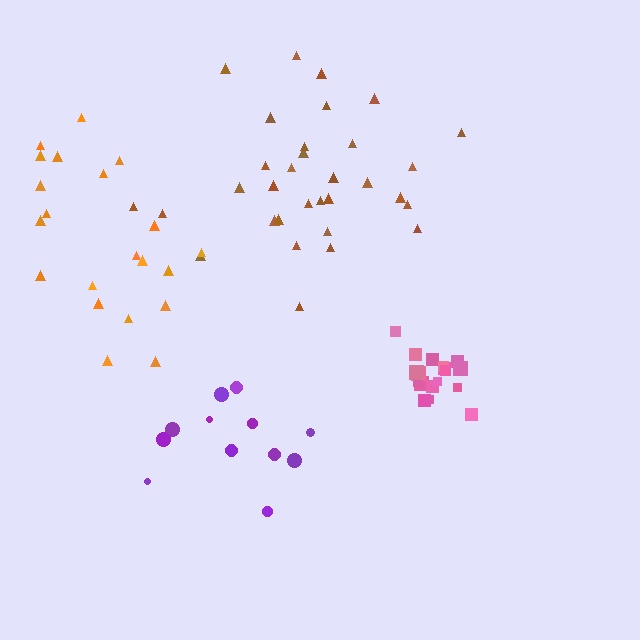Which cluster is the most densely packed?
Pink.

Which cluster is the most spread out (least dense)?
Orange.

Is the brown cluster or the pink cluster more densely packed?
Pink.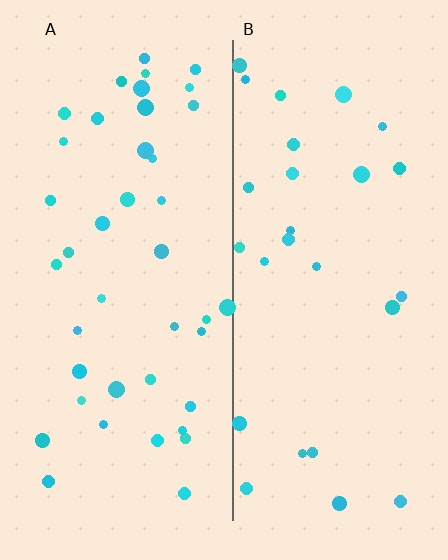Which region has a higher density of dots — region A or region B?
A (the left).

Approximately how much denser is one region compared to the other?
Approximately 1.5× — region A over region B.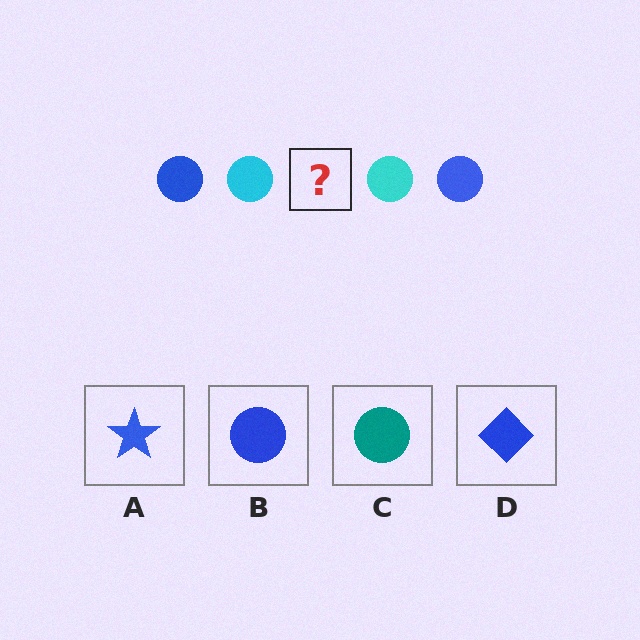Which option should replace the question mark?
Option B.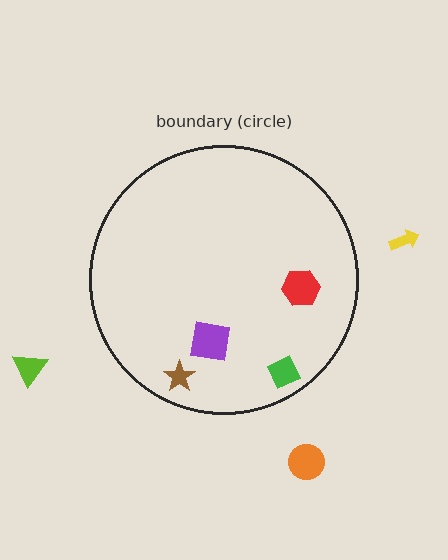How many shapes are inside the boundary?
4 inside, 3 outside.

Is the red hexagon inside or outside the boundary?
Inside.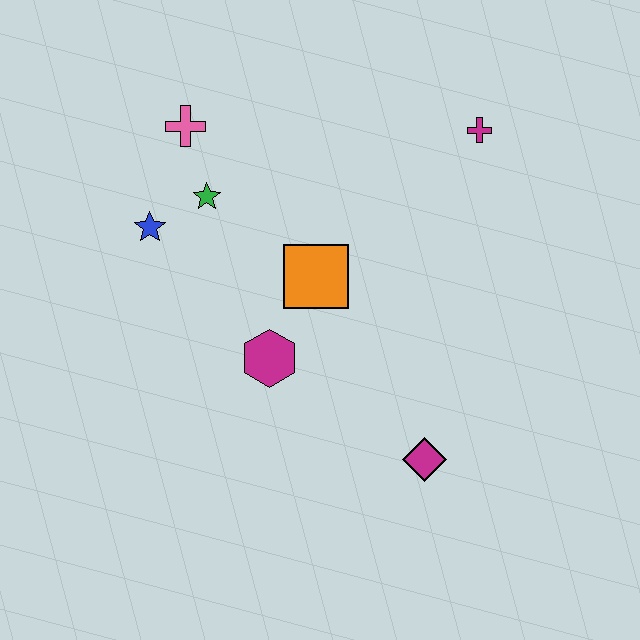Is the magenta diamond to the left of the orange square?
No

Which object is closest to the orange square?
The magenta hexagon is closest to the orange square.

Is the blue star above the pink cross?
No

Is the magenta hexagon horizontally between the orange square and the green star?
Yes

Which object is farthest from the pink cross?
The magenta diamond is farthest from the pink cross.